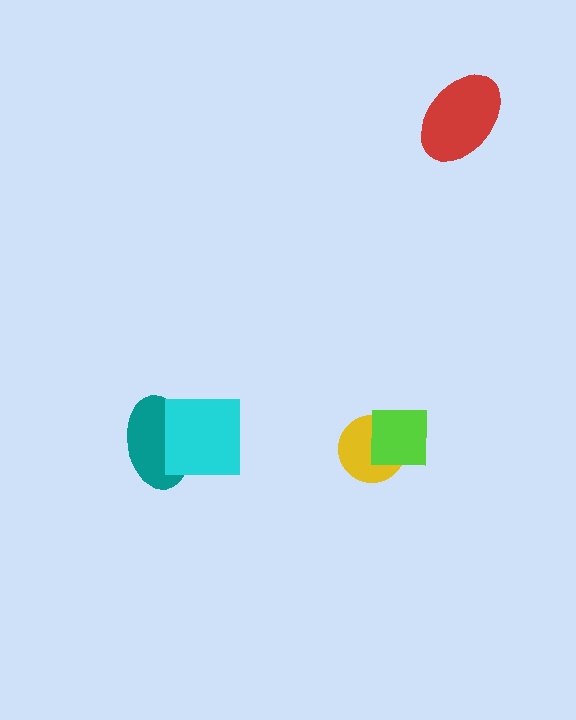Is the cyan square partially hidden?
No, no other shape covers it.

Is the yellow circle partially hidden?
Yes, it is partially covered by another shape.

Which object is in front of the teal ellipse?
The cyan square is in front of the teal ellipse.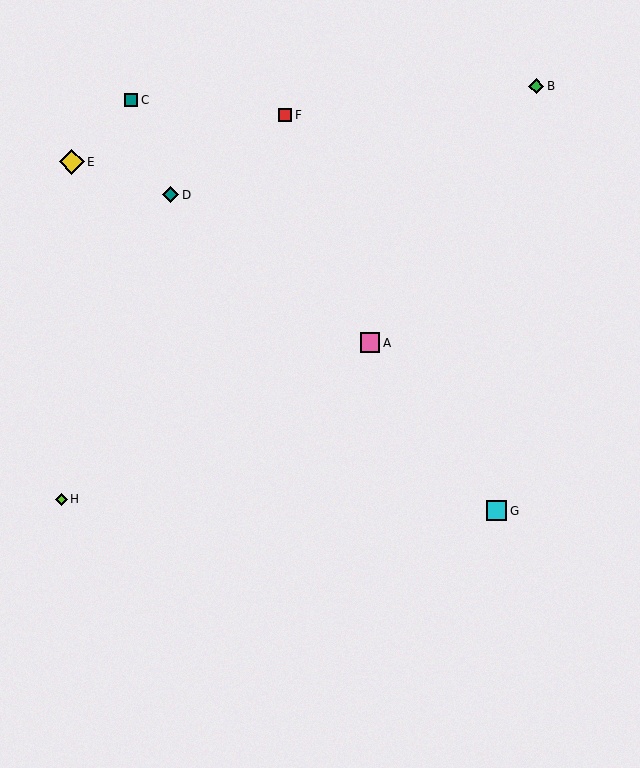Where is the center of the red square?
The center of the red square is at (285, 115).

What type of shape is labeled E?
Shape E is a yellow diamond.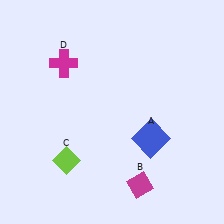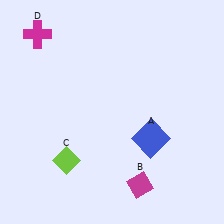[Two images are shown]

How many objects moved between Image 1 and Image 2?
1 object moved between the two images.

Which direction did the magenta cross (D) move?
The magenta cross (D) moved up.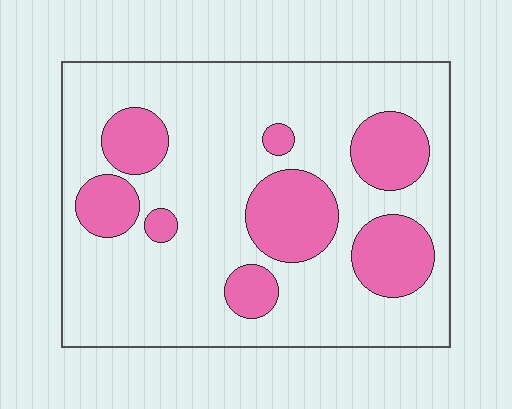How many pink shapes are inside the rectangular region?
8.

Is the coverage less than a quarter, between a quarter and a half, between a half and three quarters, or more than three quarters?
Between a quarter and a half.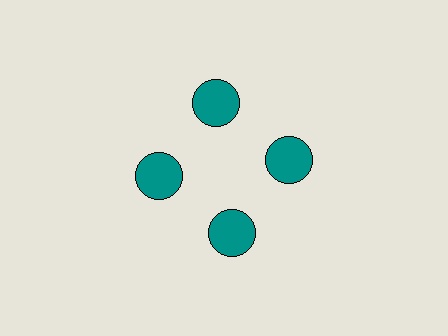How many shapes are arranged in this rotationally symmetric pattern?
There are 4 shapes, arranged in 4 groups of 1.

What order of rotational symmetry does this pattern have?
This pattern has 4-fold rotational symmetry.